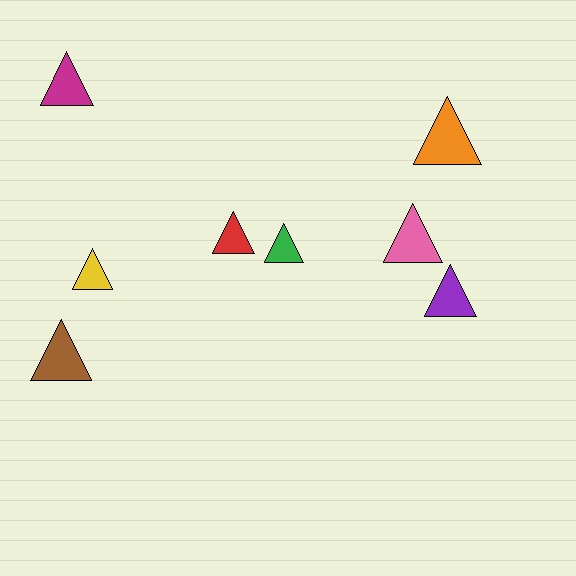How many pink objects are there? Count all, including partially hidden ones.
There is 1 pink object.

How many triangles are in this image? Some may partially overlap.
There are 8 triangles.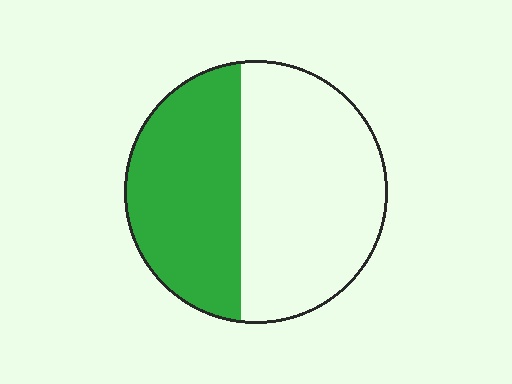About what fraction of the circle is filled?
About two fifths (2/5).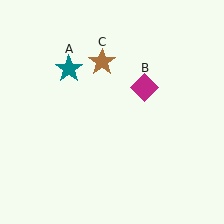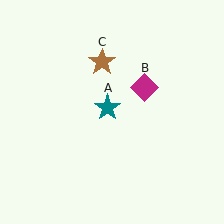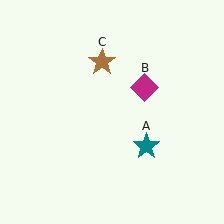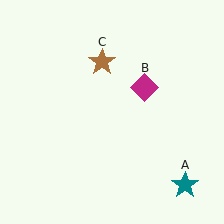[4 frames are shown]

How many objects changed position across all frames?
1 object changed position: teal star (object A).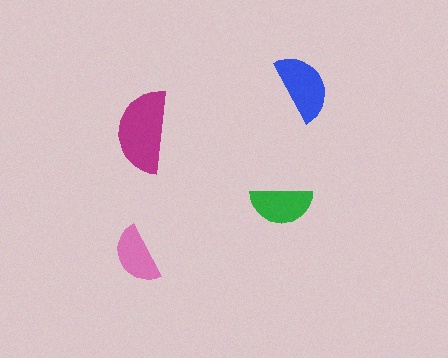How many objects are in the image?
There are 4 objects in the image.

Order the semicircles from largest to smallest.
the magenta one, the blue one, the green one, the pink one.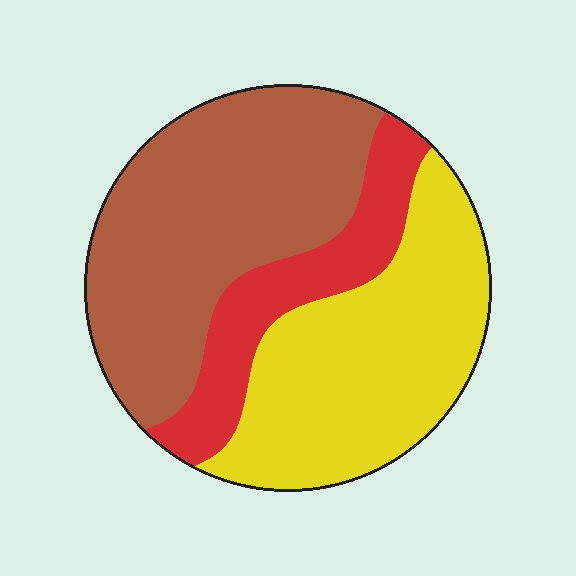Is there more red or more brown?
Brown.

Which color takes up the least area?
Red, at roughly 20%.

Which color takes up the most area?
Brown, at roughly 45%.